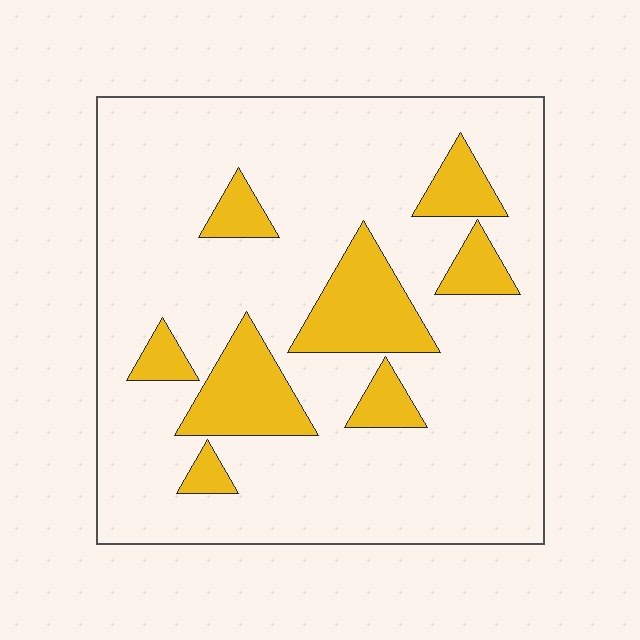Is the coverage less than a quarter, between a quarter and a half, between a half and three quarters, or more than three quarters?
Less than a quarter.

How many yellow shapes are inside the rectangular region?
8.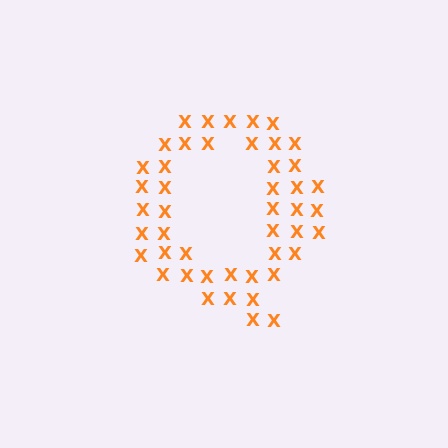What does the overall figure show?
The overall figure shows the letter Q.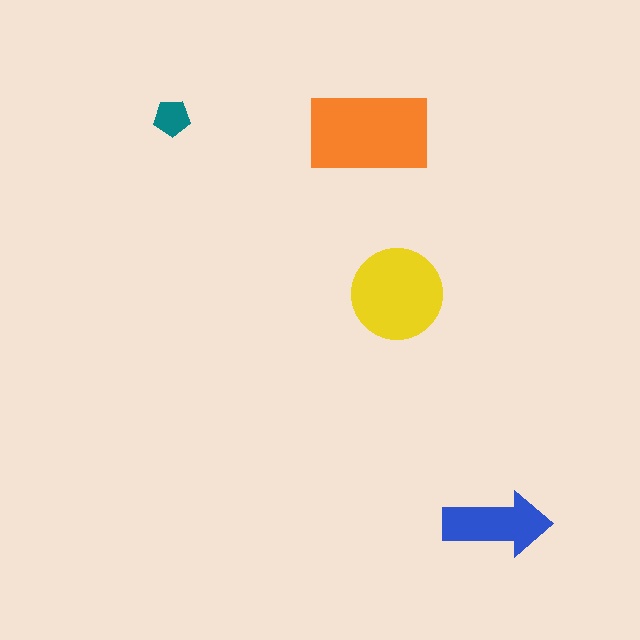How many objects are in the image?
There are 4 objects in the image.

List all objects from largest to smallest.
The orange rectangle, the yellow circle, the blue arrow, the teal pentagon.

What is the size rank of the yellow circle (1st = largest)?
2nd.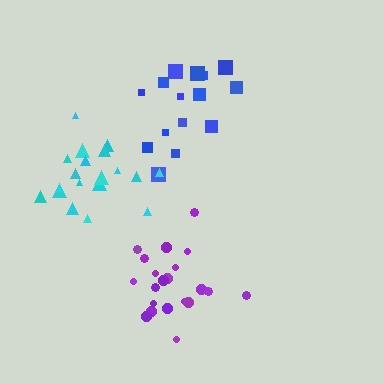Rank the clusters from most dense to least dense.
cyan, purple, blue.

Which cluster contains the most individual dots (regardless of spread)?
Purple (21).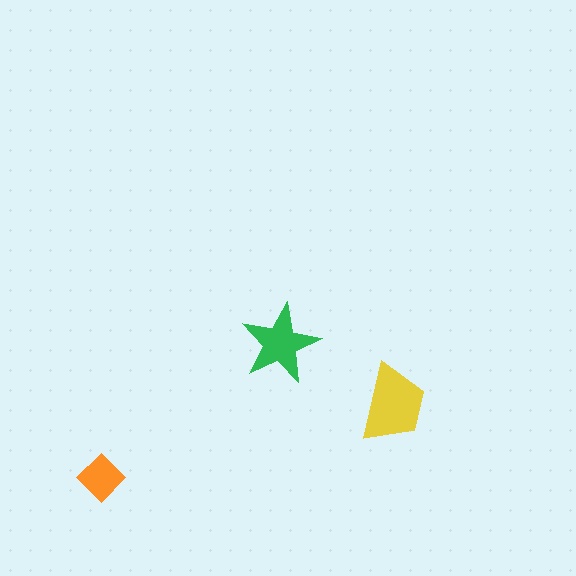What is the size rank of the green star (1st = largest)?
2nd.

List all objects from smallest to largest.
The orange diamond, the green star, the yellow trapezoid.